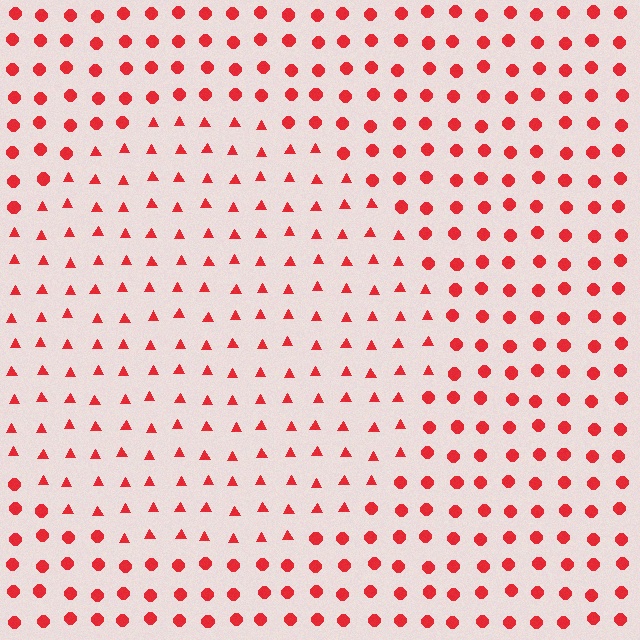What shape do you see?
I see a circle.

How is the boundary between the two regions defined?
The boundary is defined by a change in element shape: triangles inside vs. circles outside. All elements share the same color and spacing.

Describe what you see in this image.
The image is filled with small red elements arranged in a uniform grid. A circle-shaped region contains triangles, while the surrounding area contains circles. The boundary is defined purely by the change in element shape.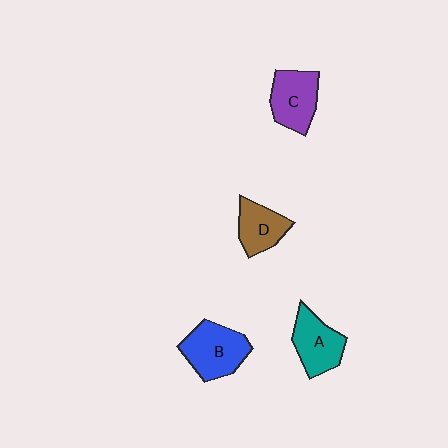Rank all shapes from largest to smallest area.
From largest to smallest: B (blue), C (purple), A (teal), D (brown).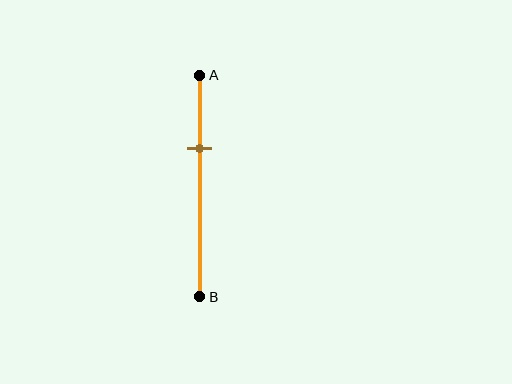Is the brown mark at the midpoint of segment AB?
No, the mark is at about 35% from A, not at the 50% midpoint.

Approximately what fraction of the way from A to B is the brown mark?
The brown mark is approximately 35% of the way from A to B.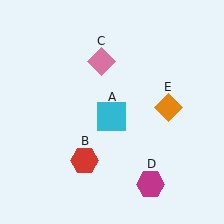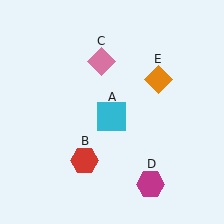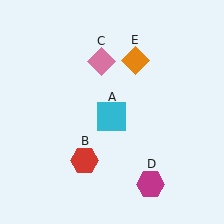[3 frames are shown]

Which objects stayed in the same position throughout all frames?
Cyan square (object A) and red hexagon (object B) and pink diamond (object C) and magenta hexagon (object D) remained stationary.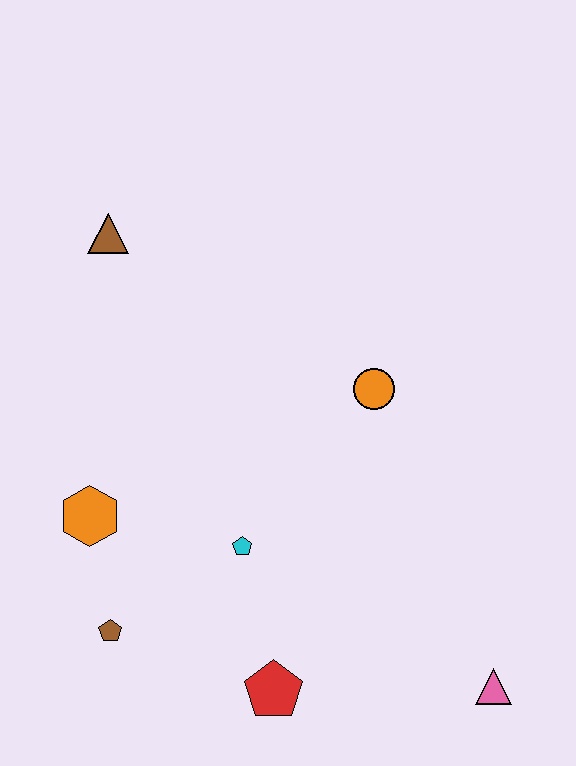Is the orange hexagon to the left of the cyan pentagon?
Yes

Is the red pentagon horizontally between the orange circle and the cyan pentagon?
Yes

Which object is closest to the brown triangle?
The orange hexagon is closest to the brown triangle.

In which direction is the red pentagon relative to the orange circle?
The red pentagon is below the orange circle.